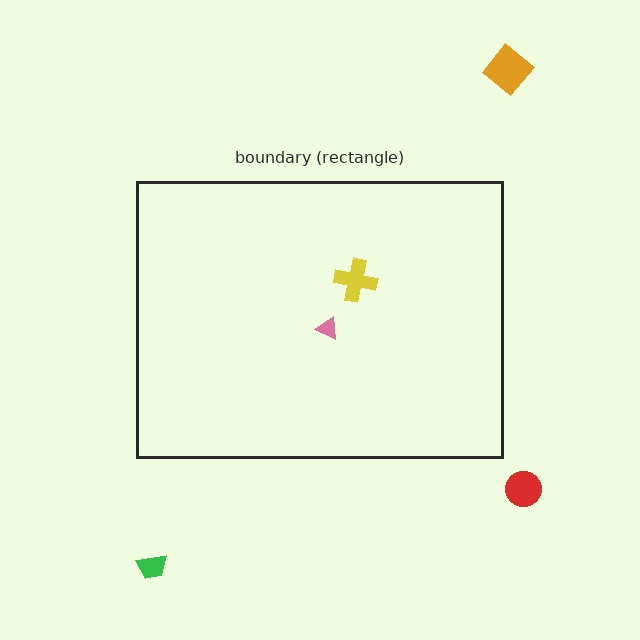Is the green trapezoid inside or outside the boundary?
Outside.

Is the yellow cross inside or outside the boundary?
Inside.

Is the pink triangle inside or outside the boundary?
Inside.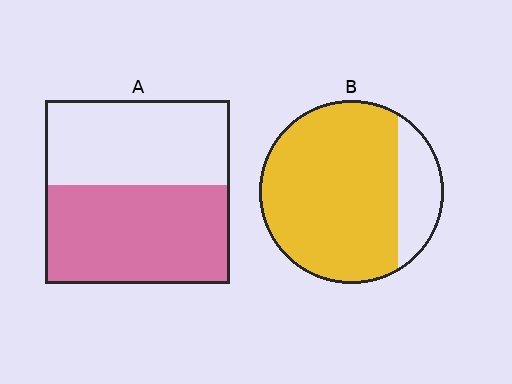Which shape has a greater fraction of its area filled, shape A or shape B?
Shape B.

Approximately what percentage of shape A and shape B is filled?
A is approximately 55% and B is approximately 80%.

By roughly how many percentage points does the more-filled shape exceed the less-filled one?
By roughly 25 percentage points (B over A).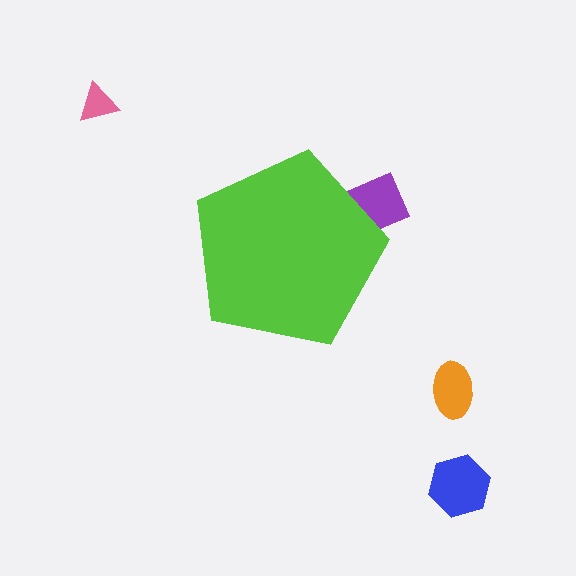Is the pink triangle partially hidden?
No, the pink triangle is fully visible.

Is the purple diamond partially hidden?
Yes, the purple diamond is partially hidden behind the lime pentagon.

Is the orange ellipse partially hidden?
No, the orange ellipse is fully visible.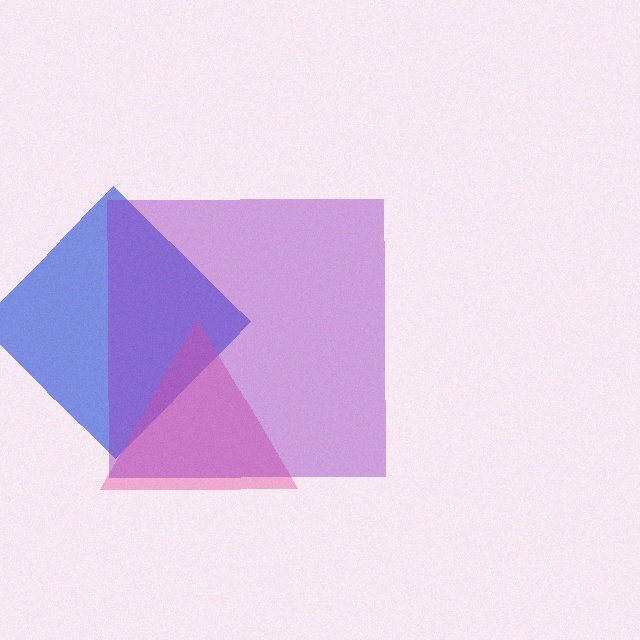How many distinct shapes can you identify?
There are 3 distinct shapes: a blue diamond, a pink triangle, a purple square.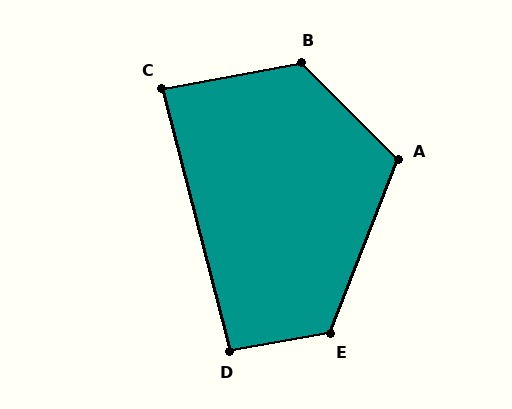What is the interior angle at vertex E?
Approximately 121 degrees (obtuse).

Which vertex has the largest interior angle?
B, at approximately 124 degrees.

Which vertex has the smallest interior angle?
C, at approximately 86 degrees.